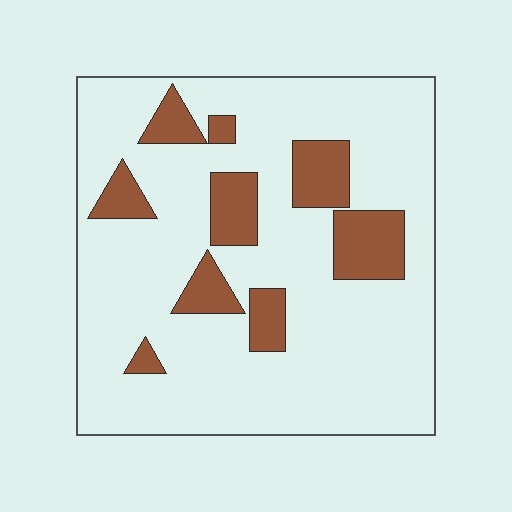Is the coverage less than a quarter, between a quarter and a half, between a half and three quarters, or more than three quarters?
Less than a quarter.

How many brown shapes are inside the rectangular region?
9.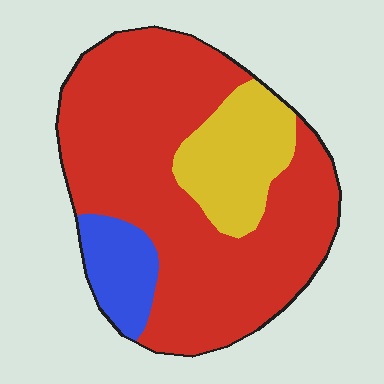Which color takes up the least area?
Blue, at roughly 10%.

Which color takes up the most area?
Red, at roughly 70%.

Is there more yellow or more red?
Red.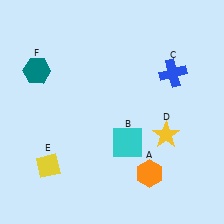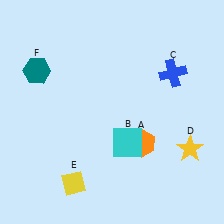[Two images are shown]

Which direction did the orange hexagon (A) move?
The orange hexagon (A) moved up.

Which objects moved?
The objects that moved are: the orange hexagon (A), the yellow star (D), the yellow diamond (E).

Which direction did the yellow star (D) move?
The yellow star (D) moved right.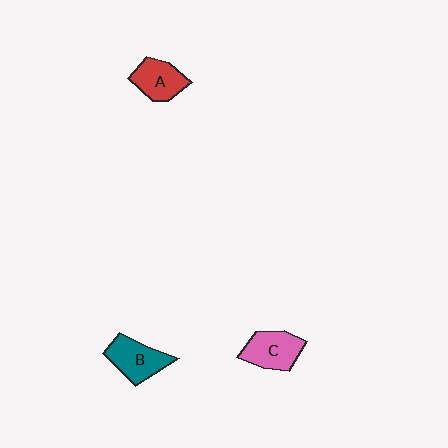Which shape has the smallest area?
Shape A (red).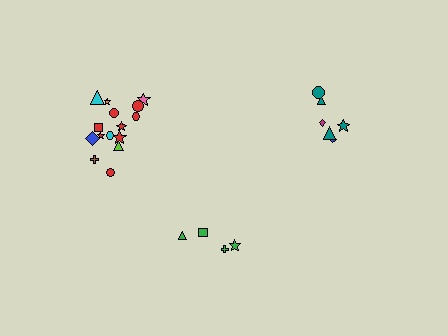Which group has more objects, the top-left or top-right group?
The top-left group.